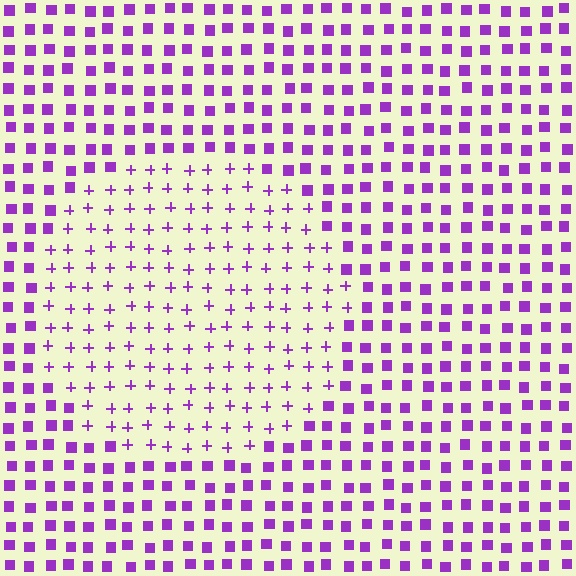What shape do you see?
I see a circle.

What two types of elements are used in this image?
The image uses plus signs inside the circle region and squares outside it.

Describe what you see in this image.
The image is filled with small purple elements arranged in a uniform grid. A circle-shaped region contains plus signs, while the surrounding area contains squares. The boundary is defined purely by the change in element shape.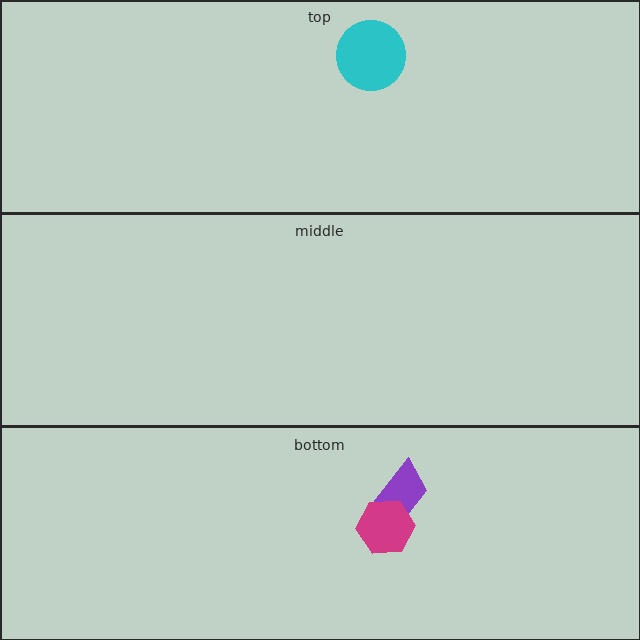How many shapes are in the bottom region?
2.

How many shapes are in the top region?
1.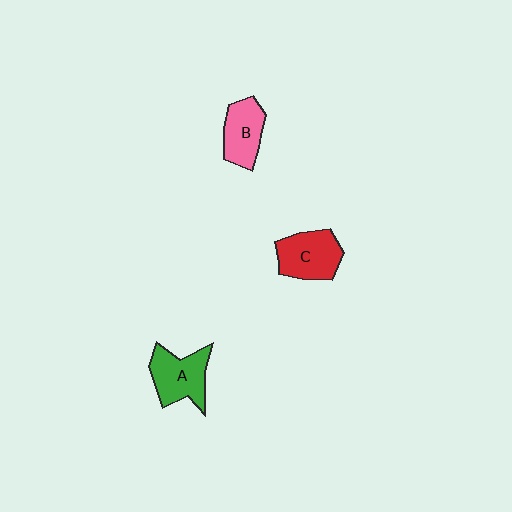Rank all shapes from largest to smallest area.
From largest to smallest: A (green), C (red), B (pink).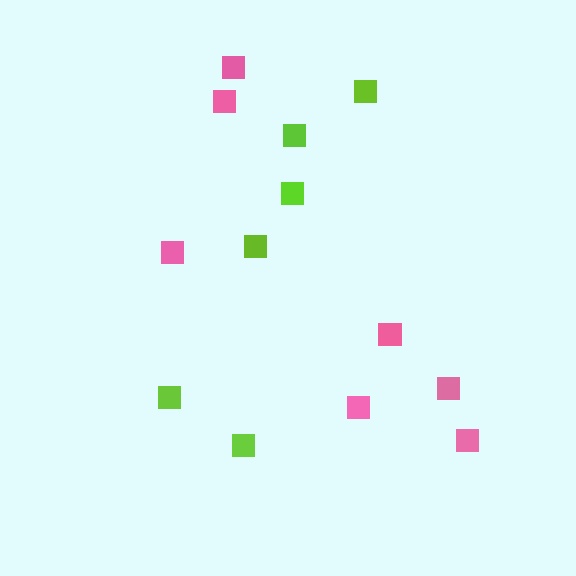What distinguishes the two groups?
There are 2 groups: one group of pink squares (7) and one group of lime squares (6).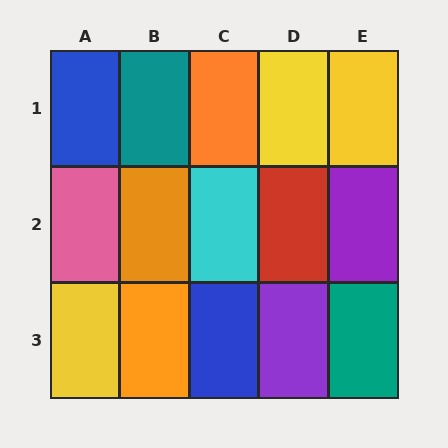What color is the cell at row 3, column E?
Teal.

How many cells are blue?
2 cells are blue.